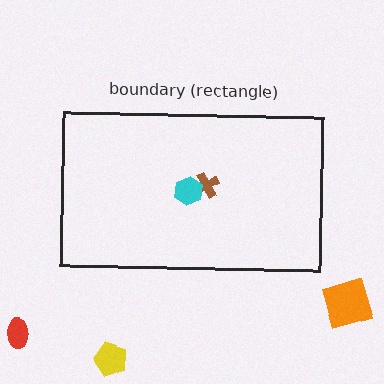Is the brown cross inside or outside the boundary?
Inside.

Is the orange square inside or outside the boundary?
Outside.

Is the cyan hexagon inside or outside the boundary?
Inside.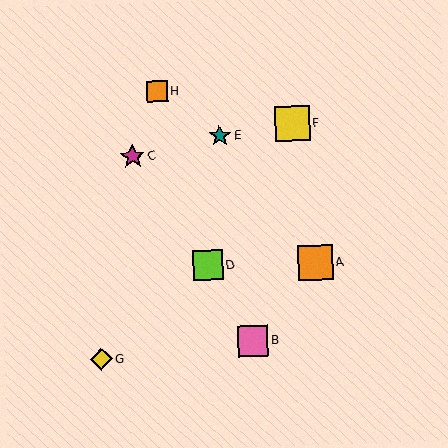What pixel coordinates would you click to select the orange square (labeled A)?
Click at (315, 262) to select the orange square A.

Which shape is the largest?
The yellow square (labeled F) is the largest.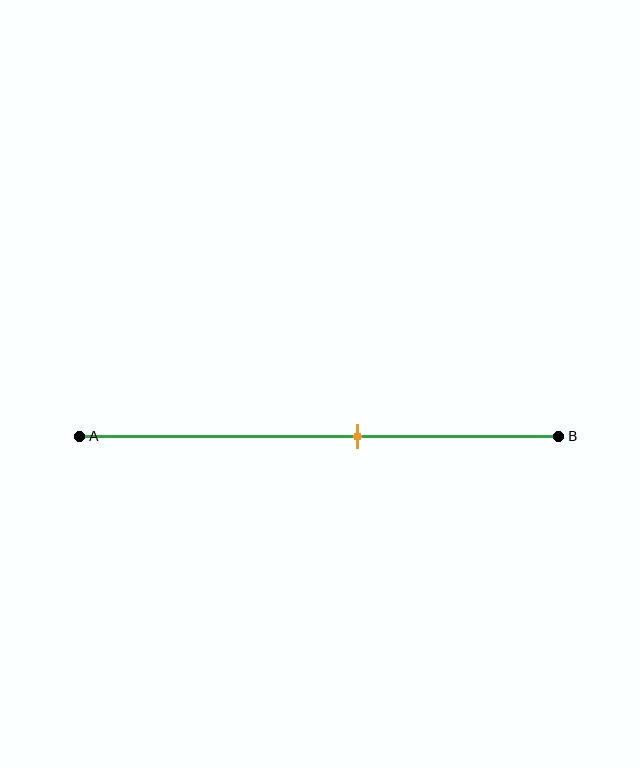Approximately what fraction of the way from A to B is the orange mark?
The orange mark is approximately 60% of the way from A to B.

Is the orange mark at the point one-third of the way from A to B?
No, the mark is at about 60% from A, not at the 33% one-third point.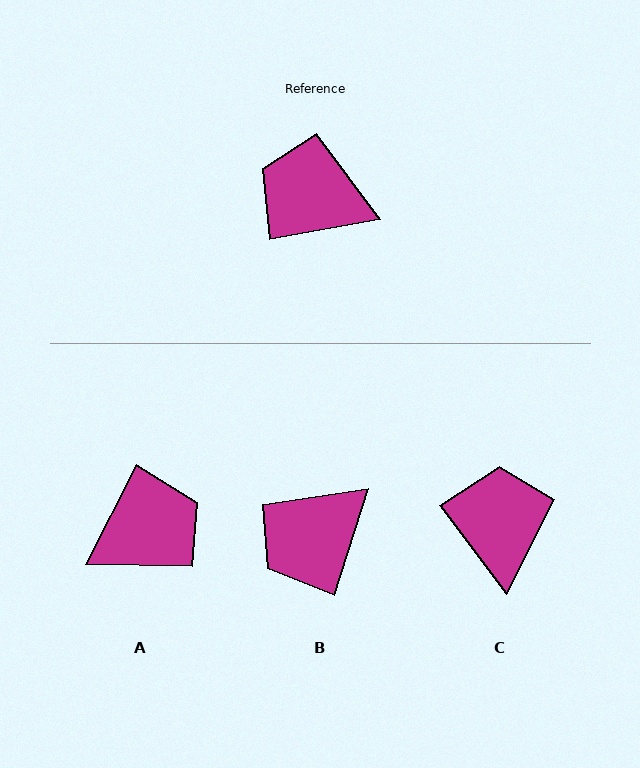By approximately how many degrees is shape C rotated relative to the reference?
Approximately 63 degrees clockwise.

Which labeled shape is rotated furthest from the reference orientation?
A, about 128 degrees away.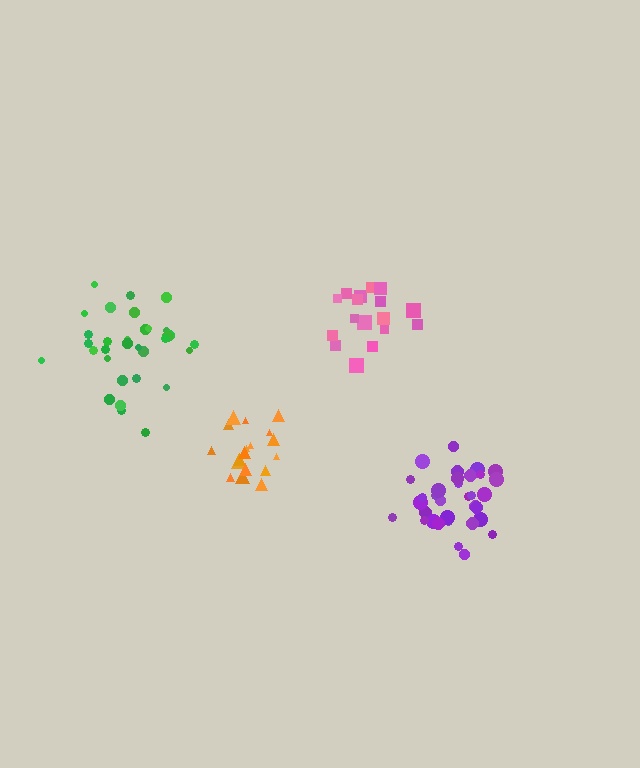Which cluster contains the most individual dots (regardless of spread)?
Purple (35).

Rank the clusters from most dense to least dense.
purple, orange, pink, green.